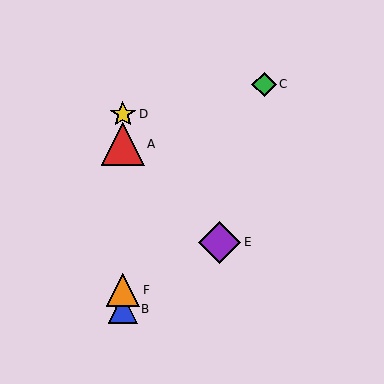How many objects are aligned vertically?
4 objects (A, B, D, F) are aligned vertically.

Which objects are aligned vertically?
Objects A, B, D, F are aligned vertically.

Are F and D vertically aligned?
Yes, both are at x≈123.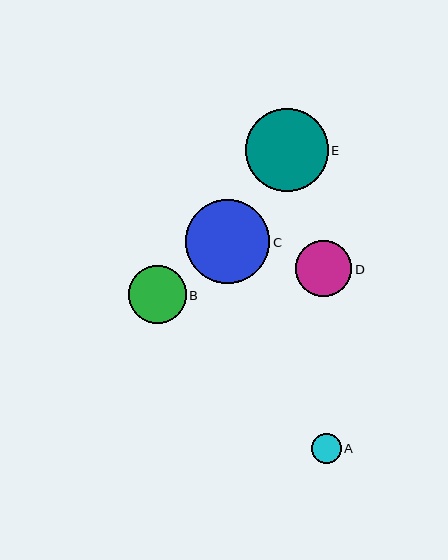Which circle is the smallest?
Circle A is the smallest with a size of approximately 30 pixels.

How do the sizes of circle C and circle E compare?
Circle C and circle E are approximately the same size.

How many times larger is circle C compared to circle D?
Circle C is approximately 1.5 times the size of circle D.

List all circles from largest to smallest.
From largest to smallest: C, E, B, D, A.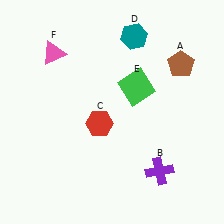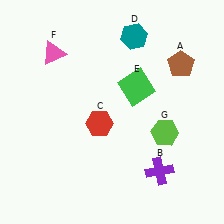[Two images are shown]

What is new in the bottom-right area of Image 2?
A lime hexagon (G) was added in the bottom-right area of Image 2.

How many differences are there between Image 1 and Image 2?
There is 1 difference between the two images.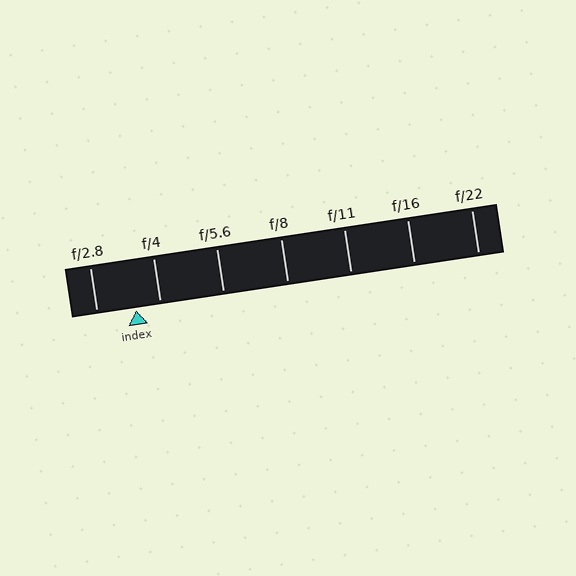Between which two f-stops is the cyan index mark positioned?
The index mark is between f/2.8 and f/4.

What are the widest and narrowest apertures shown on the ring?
The widest aperture shown is f/2.8 and the narrowest is f/22.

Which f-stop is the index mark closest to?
The index mark is closest to f/4.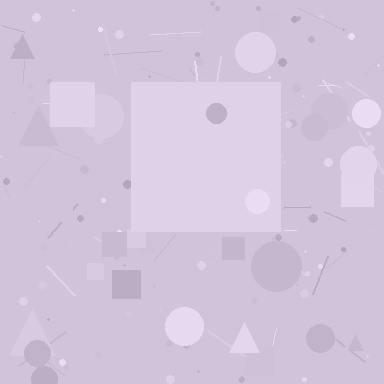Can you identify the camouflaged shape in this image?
The camouflaged shape is a square.